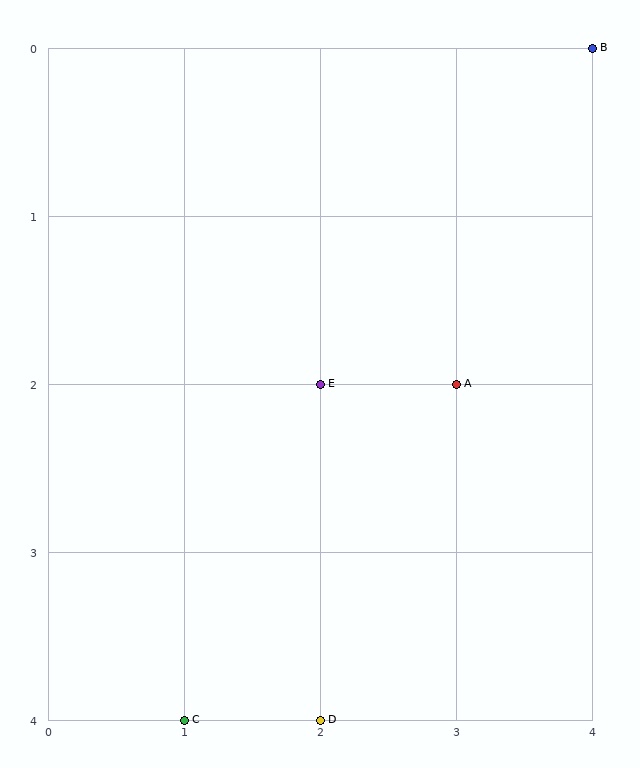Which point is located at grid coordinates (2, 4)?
Point D is at (2, 4).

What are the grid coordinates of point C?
Point C is at grid coordinates (1, 4).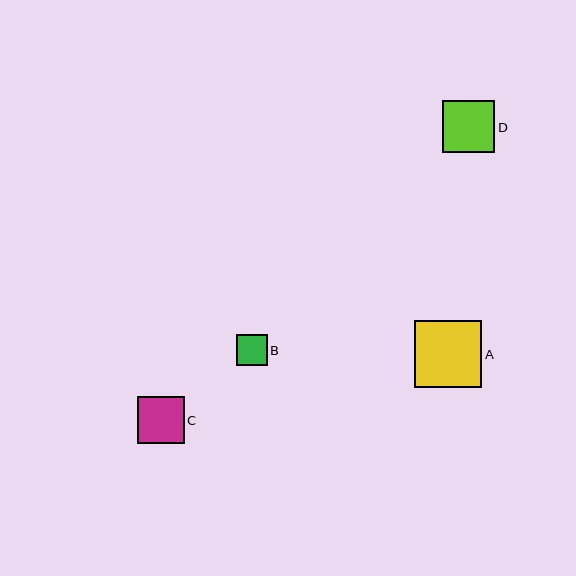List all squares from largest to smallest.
From largest to smallest: A, D, C, B.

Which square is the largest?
Square A is the largest with a size of approximately 67 pixels.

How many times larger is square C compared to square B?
Square C is approximately 1.5 times the size of square B.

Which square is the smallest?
Square B is the smallest with a size of approximately 31 pixels.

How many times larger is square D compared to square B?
Square D is approximately 1.7 times the size of square B.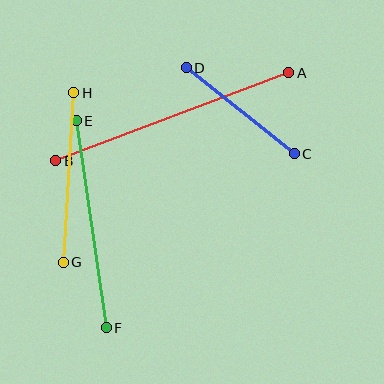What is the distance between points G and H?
The distance is approximately 170 pixels.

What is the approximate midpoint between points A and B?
The midpoint is at approximately (172, 117) pixels.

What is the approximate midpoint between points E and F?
The midpoint is at approximately (91, 224) pixels.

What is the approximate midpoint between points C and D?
The midpoint is at approximately (240, 111) pixels.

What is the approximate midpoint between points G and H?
The midpoint is at approximately (69, 177) pixels.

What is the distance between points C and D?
The distance is approximately 138 pixels.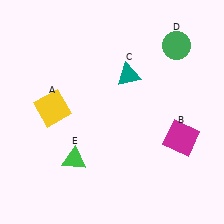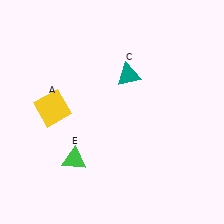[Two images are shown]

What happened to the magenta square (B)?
The magenta square (B) was removed in Image 2. It was in the bottom-right area of Image 1.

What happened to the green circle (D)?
The green circle (D) was removed in Image 2. It was in the top-right area of Image 1.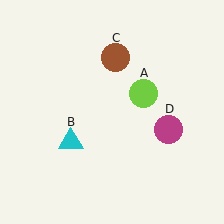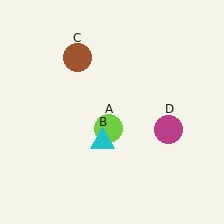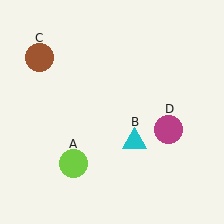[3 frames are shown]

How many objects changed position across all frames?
3 objects changed position: lime circle (object A), cyan triangle (object B), brown circle (object C).